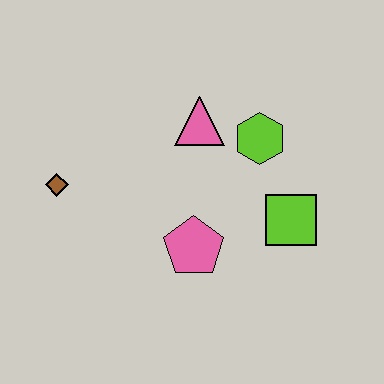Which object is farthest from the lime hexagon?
The brown diamond is farthest from the lime hexagon.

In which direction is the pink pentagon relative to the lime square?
The pink pentagon is to the left of the lime square.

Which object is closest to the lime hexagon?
The pink triangle is closest to the lime hexagon.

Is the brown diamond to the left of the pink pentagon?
Yes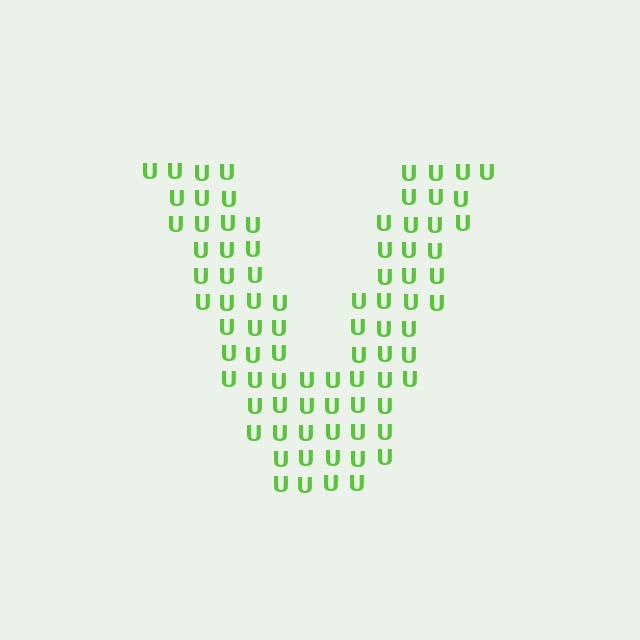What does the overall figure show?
The overall figure shows the letter V.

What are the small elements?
The small elements are letter U's.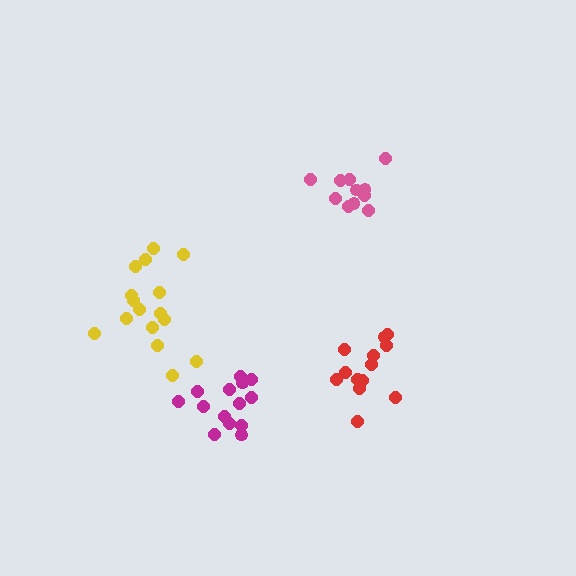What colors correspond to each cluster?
The clusters are colored: red, yellow, pink, magenta.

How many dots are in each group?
Group 1: 13 dots, Group 2: 16 dots, Group 3: 11 dots, Group 4: 14 dots (54 total).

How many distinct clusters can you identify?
There are 4 distinct clusters.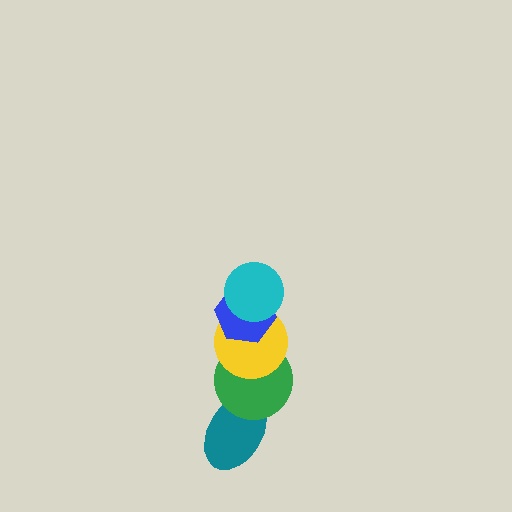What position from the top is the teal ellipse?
The teal ellipse is 5th from the top.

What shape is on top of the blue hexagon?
The cyan circle is on top of the blue hexagon.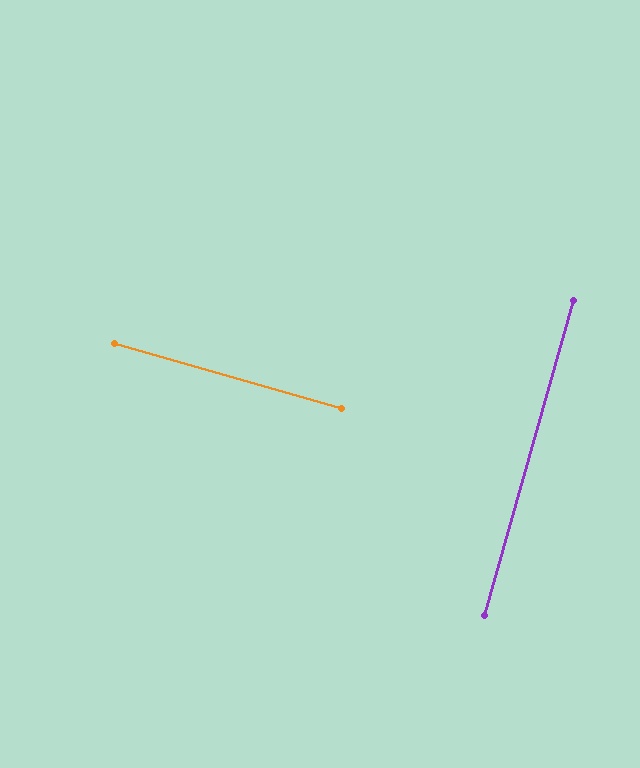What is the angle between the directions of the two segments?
Approximately 90 degrees.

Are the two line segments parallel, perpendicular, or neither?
Perpendicular — they meet at approximately 90°.